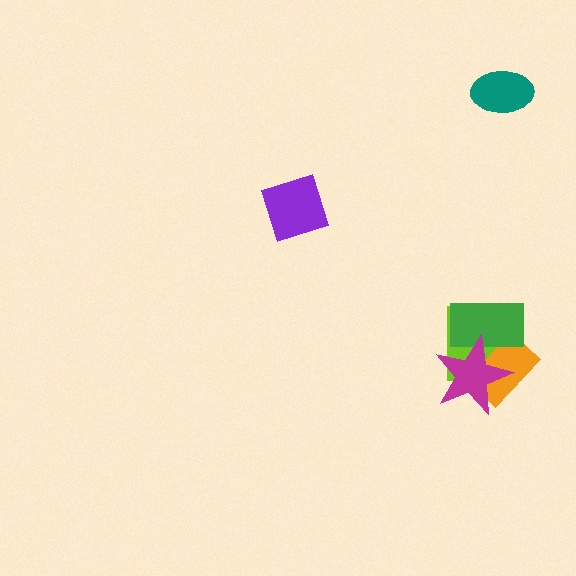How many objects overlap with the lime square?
3 objects overlap with the lime square.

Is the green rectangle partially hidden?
Yes, it is partially covered by another shape.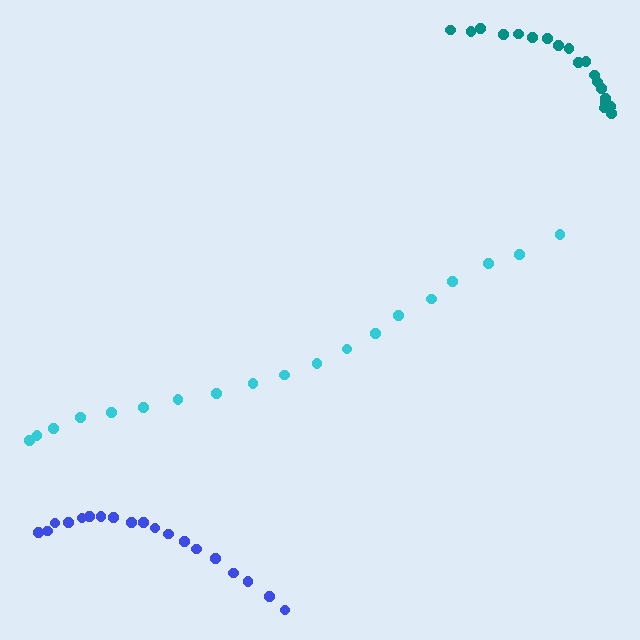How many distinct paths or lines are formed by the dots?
There are 3 distinct paths.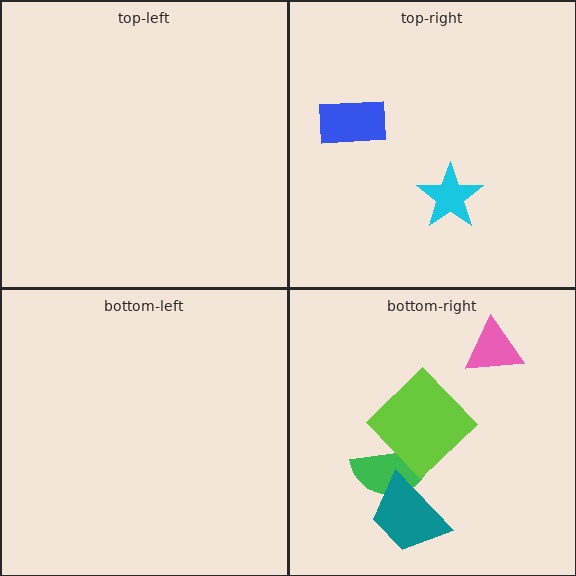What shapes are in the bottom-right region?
The green semicircle, the lime diamond, the pink triangle, the teal trapezoid.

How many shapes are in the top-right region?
2.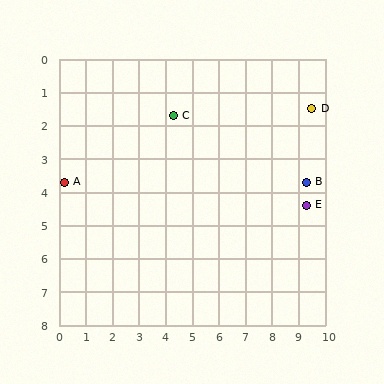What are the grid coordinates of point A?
Point A is at approximately (0.2, 3.7).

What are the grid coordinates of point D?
Point D is at approximately (9.5, 1.5).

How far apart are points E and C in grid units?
Points E and C are about 5.7 grid units apart.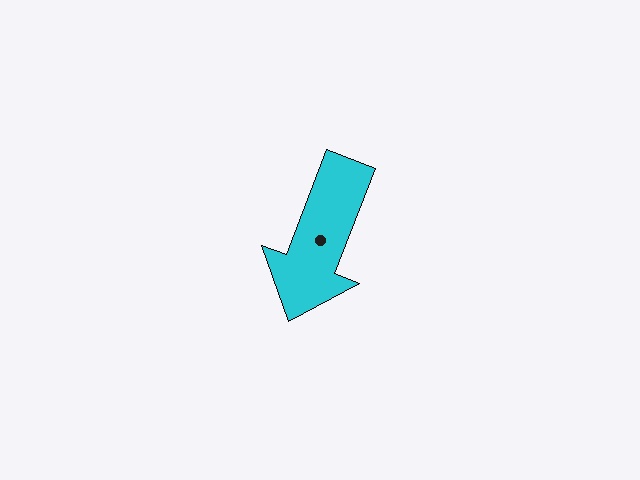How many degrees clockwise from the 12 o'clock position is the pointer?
Approximately 201 degrees.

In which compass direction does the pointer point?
South.